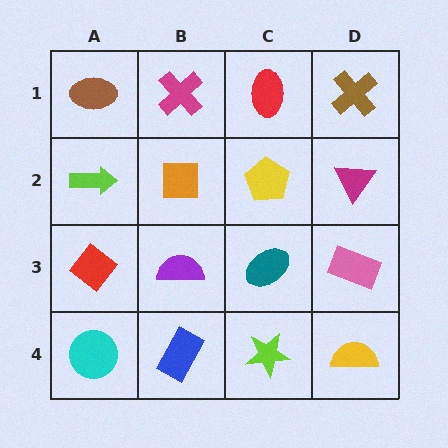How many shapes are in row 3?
4 shapes.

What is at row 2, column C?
A yellow pentagon.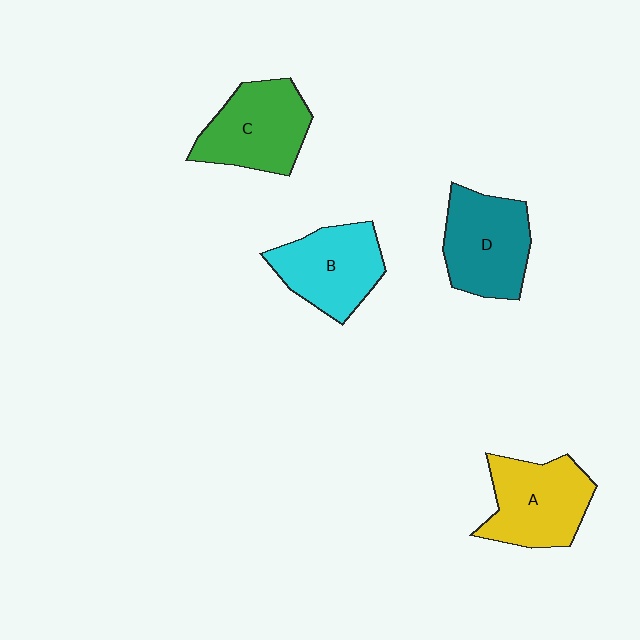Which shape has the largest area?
Shape A (yellow).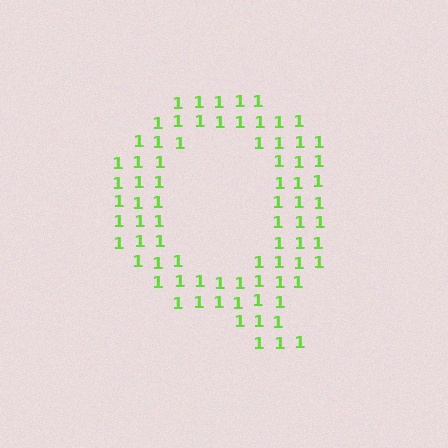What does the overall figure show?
The overall figure shows the letter Q.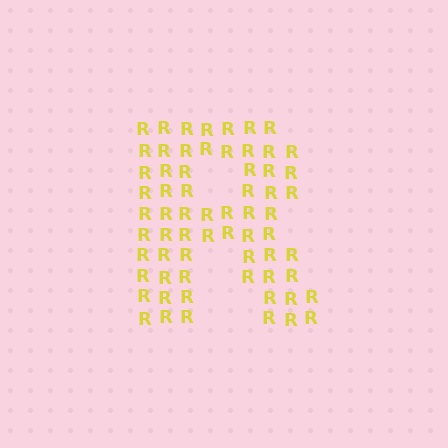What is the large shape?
The large shape is the letter R.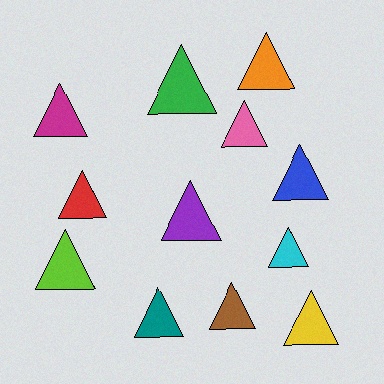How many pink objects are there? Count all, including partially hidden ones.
There is 1 pink object.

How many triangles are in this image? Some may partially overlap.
There are 12 triangles.